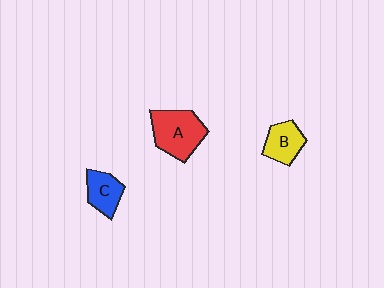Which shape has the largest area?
Shape A (red).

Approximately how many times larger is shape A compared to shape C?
Approximately 1.6 times.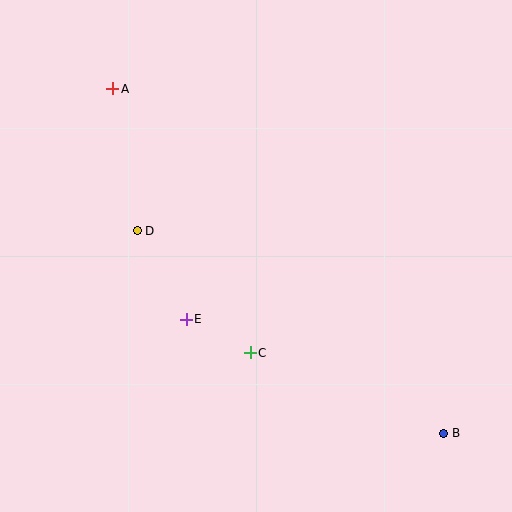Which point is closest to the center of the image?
Point E at (186, 319) is closest to the center.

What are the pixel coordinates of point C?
Point C is at (250, 353).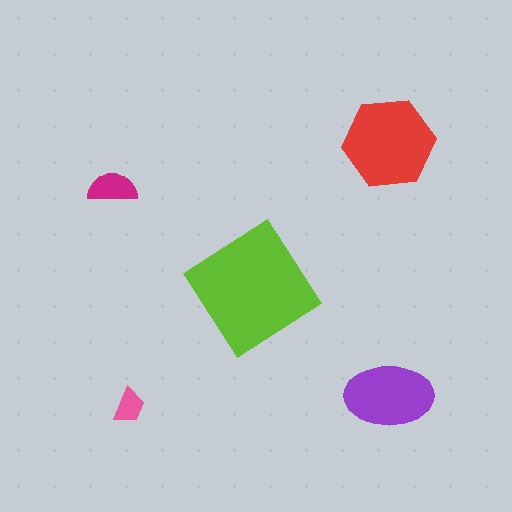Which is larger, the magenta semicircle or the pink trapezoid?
The magenta semicircle.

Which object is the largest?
The lime diamond.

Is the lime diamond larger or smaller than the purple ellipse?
Larger.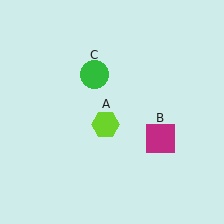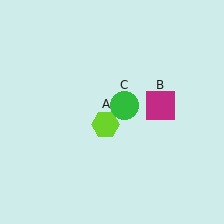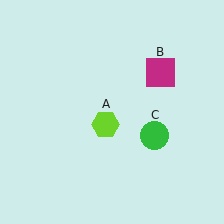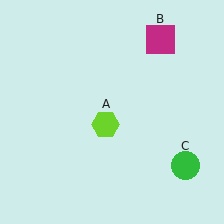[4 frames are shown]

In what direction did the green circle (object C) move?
The green circle (object C) moved down and to the right.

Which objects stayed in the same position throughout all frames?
Lime hexagon (object A) remained stationary.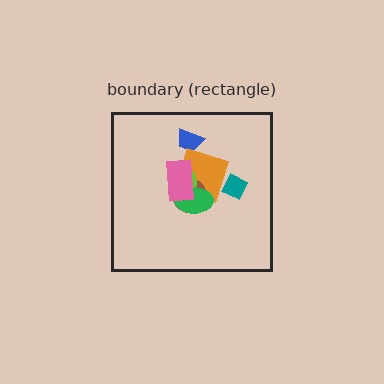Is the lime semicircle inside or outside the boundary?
Inside.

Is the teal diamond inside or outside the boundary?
Inside.